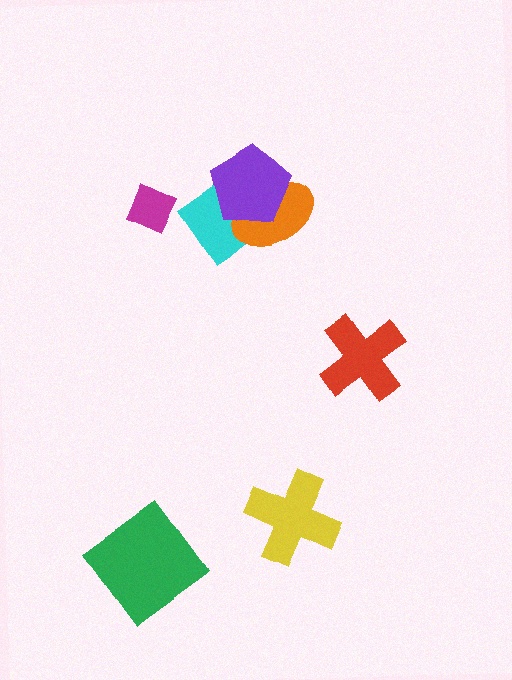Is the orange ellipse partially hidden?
Yes, it is partially covered by another shape.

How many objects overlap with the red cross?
0 objects overlap with the red cross.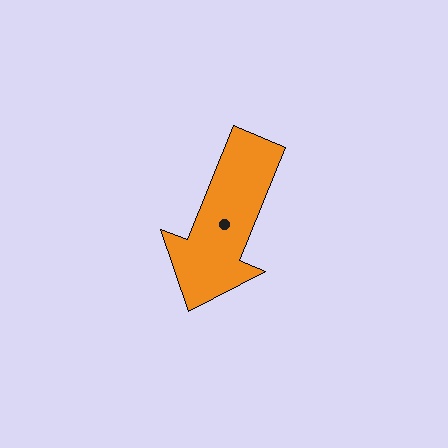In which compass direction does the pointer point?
South.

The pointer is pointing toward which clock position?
Roughly 7 o'clock.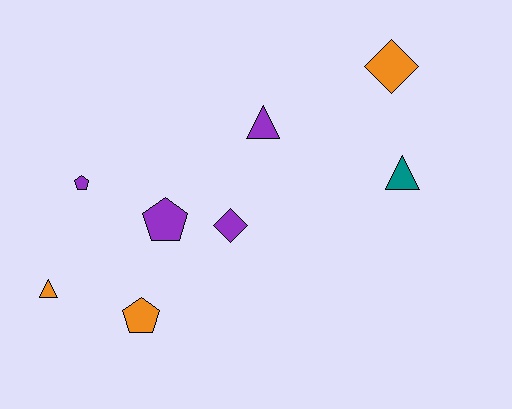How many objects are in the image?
There are 8 objects.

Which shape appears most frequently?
Pentagon, with 3 objects.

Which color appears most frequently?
Purple, with 4 objects.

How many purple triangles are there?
There is 1 purple triangle.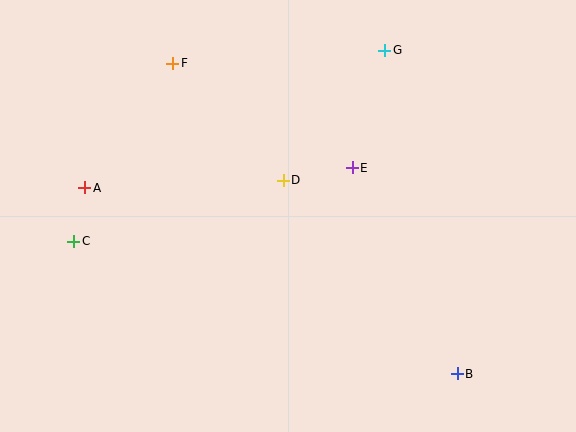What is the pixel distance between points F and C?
The distance between F and C is 204 pixels.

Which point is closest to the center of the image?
Point D at (283, 180) is closest to the center.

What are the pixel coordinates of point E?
Point E is at (352, 168).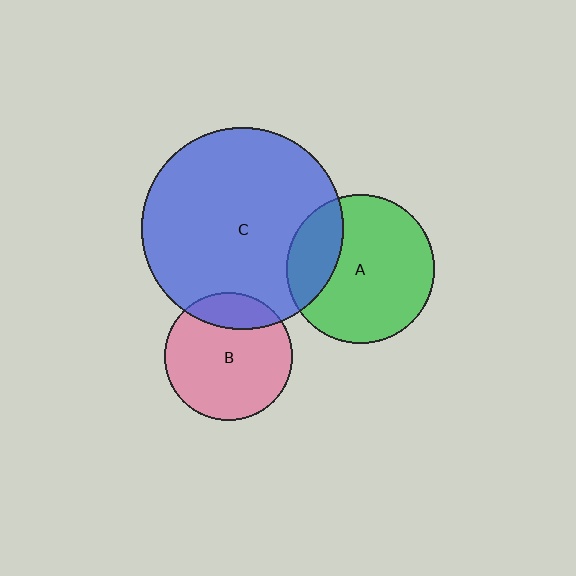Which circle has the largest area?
Circle C (blue).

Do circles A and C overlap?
Yes.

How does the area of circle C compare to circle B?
Approximately 2.5 times.